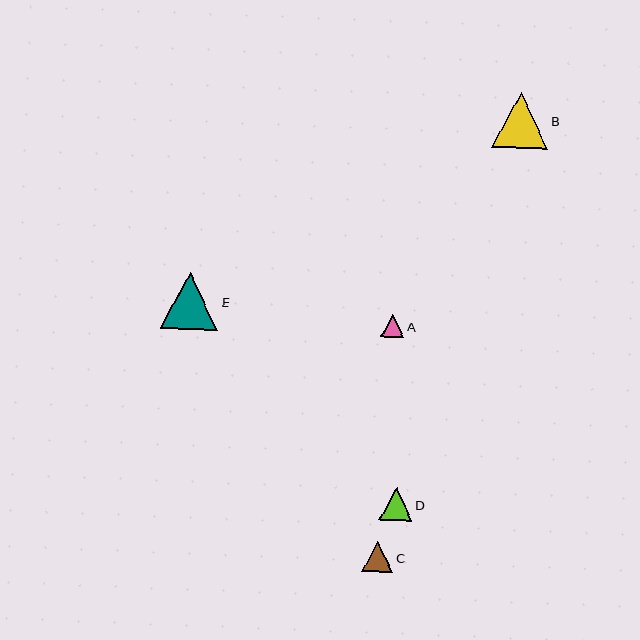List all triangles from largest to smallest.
From largest to smallest: E, B, D, C, A.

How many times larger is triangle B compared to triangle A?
Triangle B is approximately 2.4 times the size of triangle A.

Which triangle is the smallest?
Triangle A is the smallest with a size of approximately 23 pixels.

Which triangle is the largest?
Triangle E is the largest with a size of approximately 58 pixels.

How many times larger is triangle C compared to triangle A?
Triangle C is approximately 1.3 times the size of triangle A.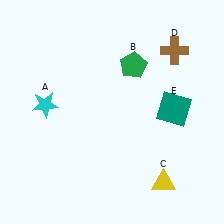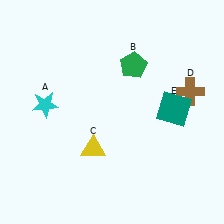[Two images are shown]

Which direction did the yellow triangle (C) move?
The yellow triangle (C) moved left.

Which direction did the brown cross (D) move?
The brown cross (D) moved down.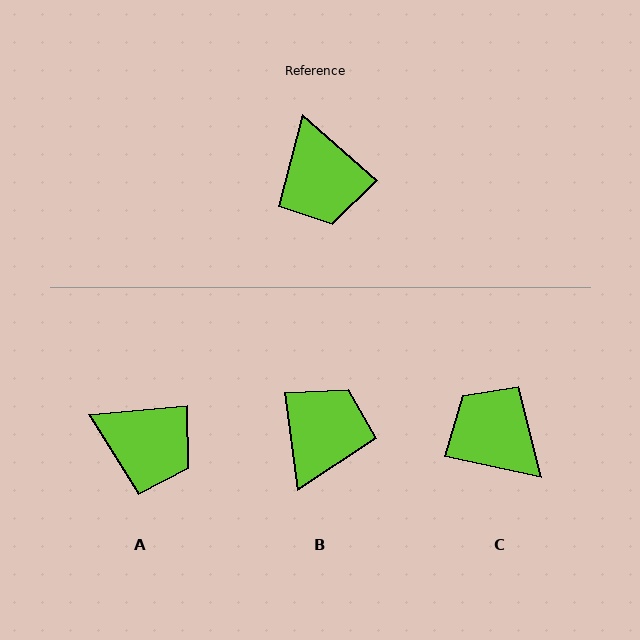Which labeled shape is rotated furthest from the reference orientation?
C, about 151 degrees away.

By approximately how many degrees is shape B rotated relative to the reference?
Approximately 138 degrees counter-clockwise.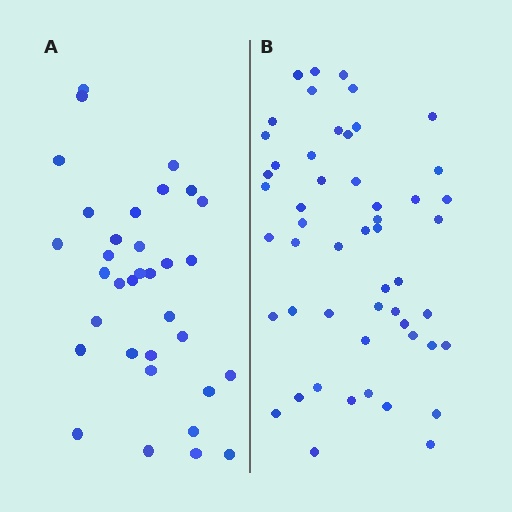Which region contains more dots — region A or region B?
Region B (the right region) has more dots.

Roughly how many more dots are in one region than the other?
Region B has approximately 20 more dots than region A.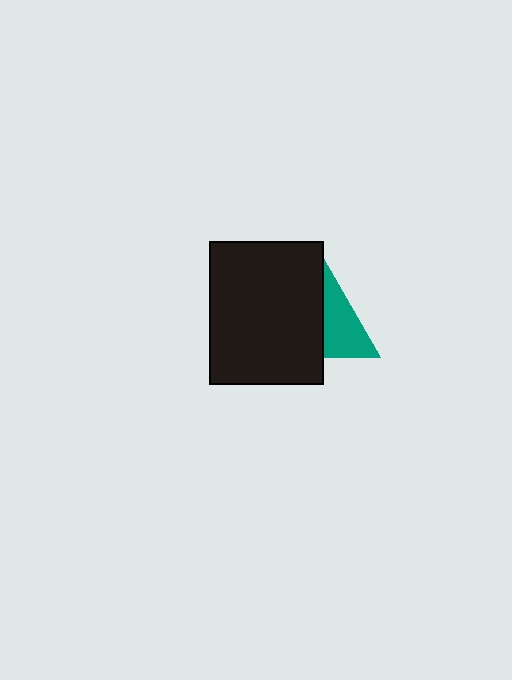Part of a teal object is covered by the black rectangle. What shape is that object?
It is a triangle.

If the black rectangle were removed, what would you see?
You would see the complete teal triangle.